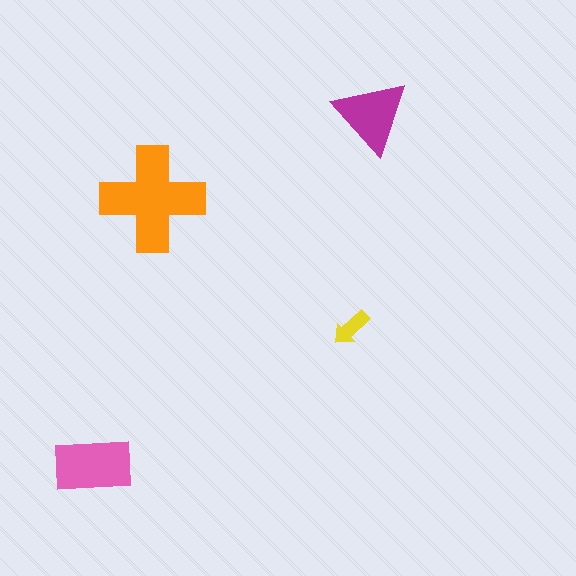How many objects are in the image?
There are 4 objects in the image.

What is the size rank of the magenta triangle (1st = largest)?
3rd.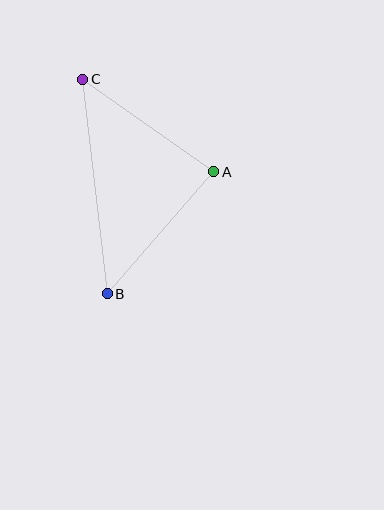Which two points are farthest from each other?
Points B and C are farthest from each other.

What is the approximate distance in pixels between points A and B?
The distance between A and B is approximately 162 pixels.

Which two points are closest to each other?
Points A and C are closest to each other.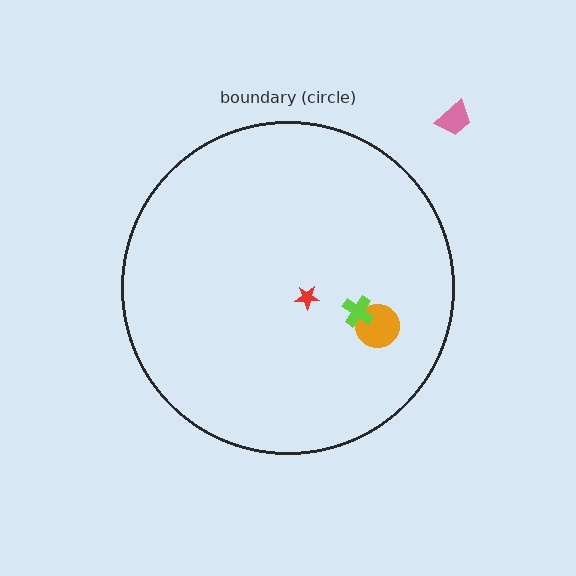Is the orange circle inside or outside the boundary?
Inside.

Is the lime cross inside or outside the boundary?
Inside.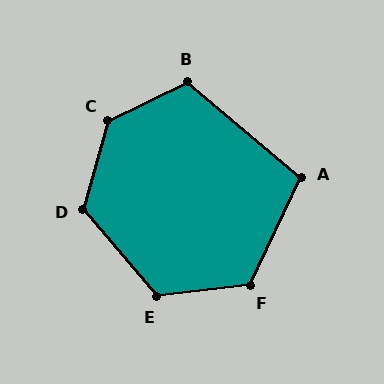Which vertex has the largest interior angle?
C, at approximately 132 degrees.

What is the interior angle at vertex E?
Approximately 124 degrees (obtuse).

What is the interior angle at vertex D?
Approximately 124 degrees (obtuse).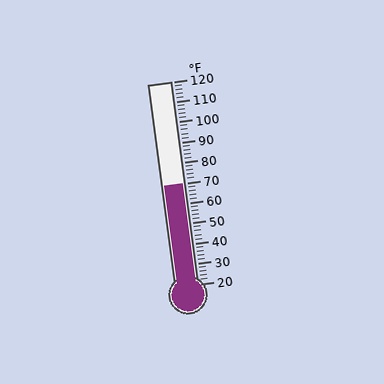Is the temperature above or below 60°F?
The temperature is above 60°F.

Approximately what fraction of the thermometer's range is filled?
The thermometer is filled to approximately 50% of its range.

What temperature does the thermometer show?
The thermometer shows approximately 70°F.